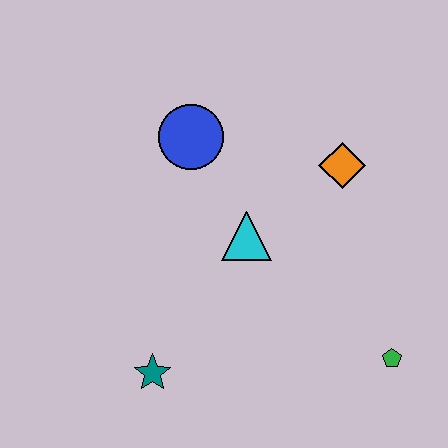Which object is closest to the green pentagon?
The cyan triangle is closest to the green pentagon.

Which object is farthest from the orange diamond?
The teal star is farthest from the orange diamond.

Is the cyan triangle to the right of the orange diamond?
No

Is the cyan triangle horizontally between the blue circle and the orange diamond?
Yes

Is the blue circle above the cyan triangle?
Yes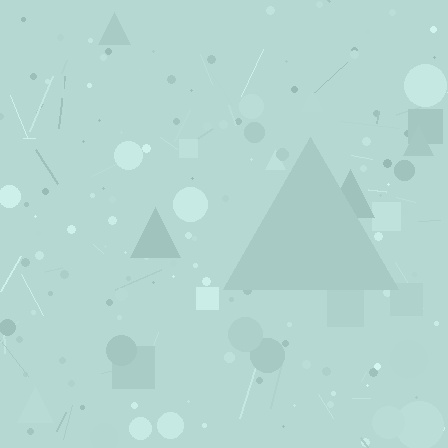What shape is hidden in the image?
A triangle is hidden in the image.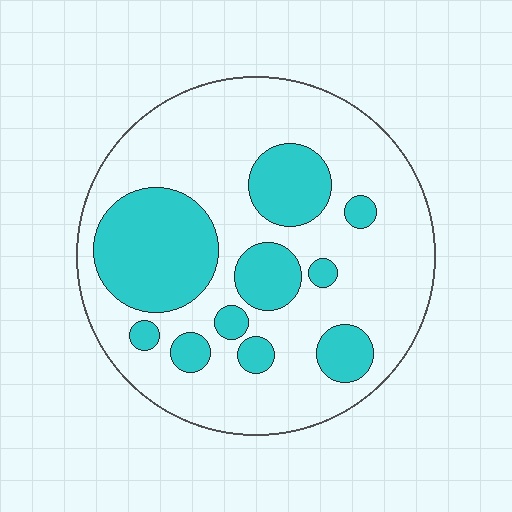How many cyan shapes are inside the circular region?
10.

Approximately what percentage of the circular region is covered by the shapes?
Approximately 30%.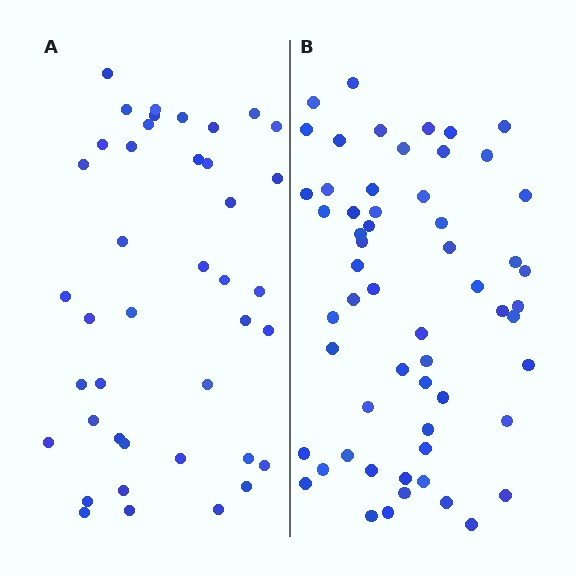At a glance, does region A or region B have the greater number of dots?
Region B (the right region) has more dots.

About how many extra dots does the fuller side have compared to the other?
Region B has approximately 15 more dots than region A.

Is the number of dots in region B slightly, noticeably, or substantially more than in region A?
Region B has noticeably more, but not dramatically so. The ratio is roughly 1.4 to 1.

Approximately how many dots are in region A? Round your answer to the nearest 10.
About 40 dots. (The exact count is 41, which rounds to 40.)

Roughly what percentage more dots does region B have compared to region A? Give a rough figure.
About 40% more.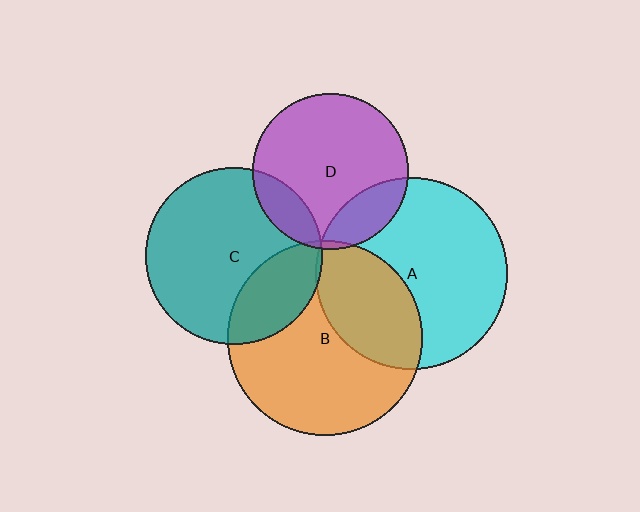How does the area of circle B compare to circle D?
Approximately 1.6 times.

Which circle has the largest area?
Circle B (orange).